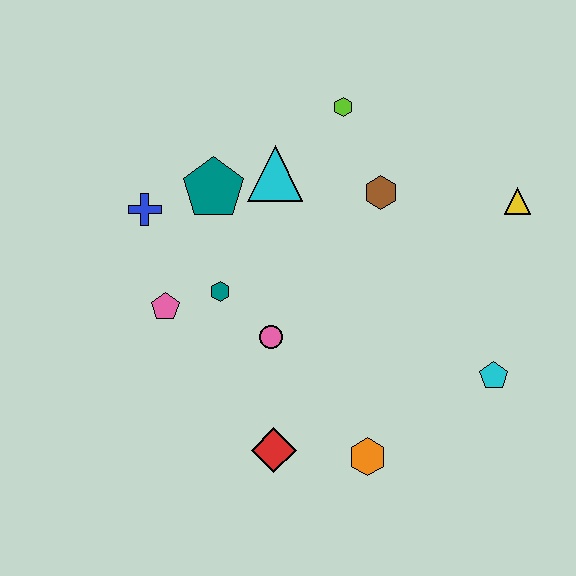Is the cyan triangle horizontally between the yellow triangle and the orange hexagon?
No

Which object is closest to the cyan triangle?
The teal pentagon is closest to the cyan triangle.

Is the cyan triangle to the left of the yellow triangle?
Yes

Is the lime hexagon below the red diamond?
No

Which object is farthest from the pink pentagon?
The yellow triangle is farthest from the pink pentagon.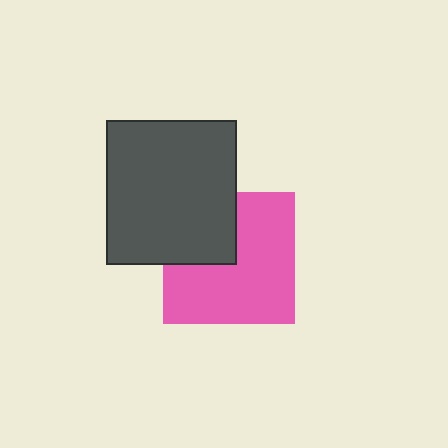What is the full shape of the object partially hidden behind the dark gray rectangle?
The partially hidden object is a pink square.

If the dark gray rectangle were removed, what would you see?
You would see the complete pink square.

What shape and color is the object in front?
The object in front is a dark gray rectangle.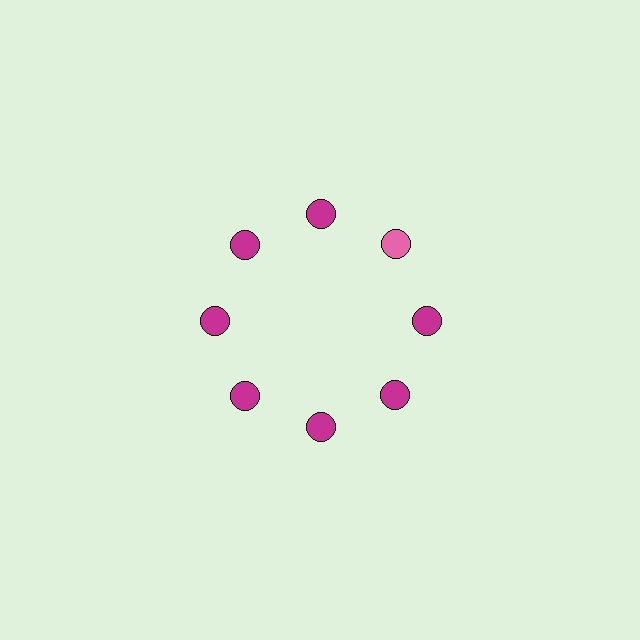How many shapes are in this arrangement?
There are 8 shapes arranged in a ring pattern.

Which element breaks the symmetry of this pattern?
The pink circle at roughly the 2 o'clock position breaks the symmetry. All other shapes are magenta circles.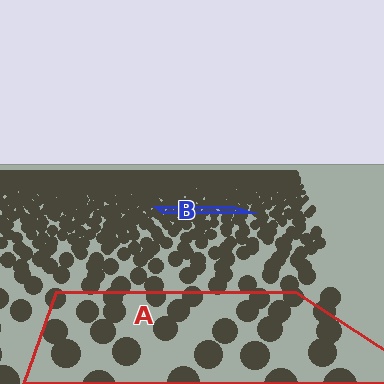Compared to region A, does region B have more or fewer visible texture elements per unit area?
Region B has more texture elements per unit area — they are packed more densely because it is farther away.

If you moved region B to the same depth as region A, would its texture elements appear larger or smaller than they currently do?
They would appear larger. At a closer depth, the same texture elements are projected at a bigger on-screen size.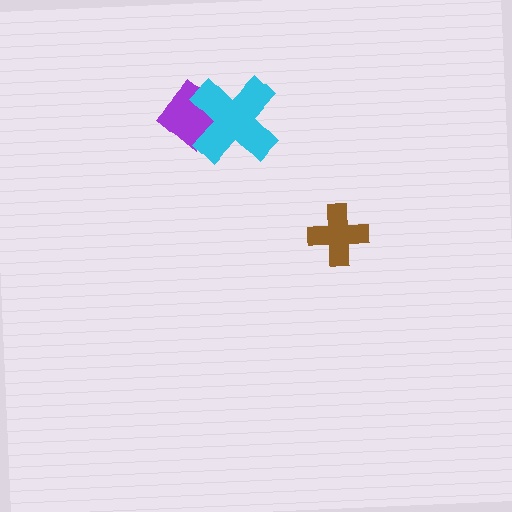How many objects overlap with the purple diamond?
1 object overlaps with the purple diamond.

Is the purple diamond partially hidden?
Yes, it is partially covered by another shape.